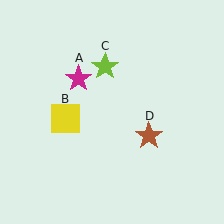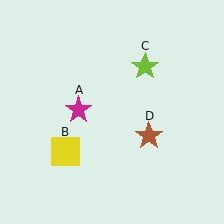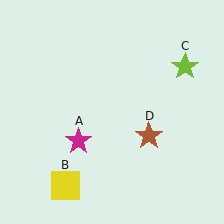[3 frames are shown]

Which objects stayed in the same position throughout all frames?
Brown star (object D) remained stationary.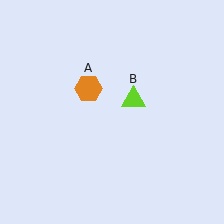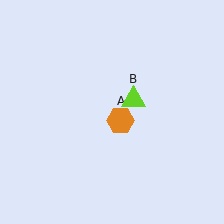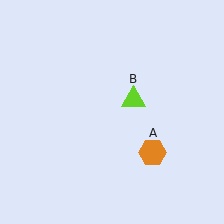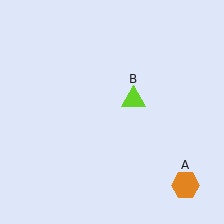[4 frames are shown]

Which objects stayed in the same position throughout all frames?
Lime triangle (object B) remained stationary.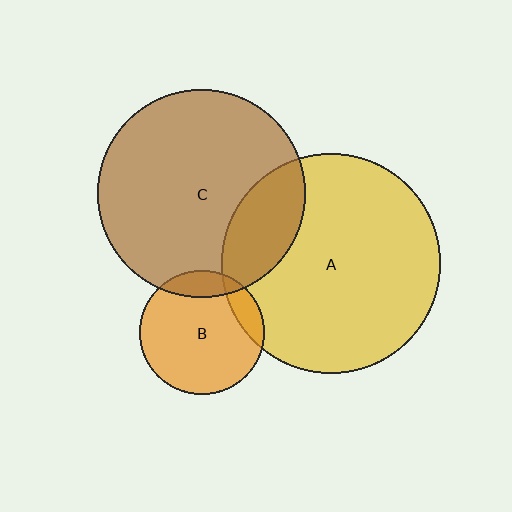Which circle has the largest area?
Circle A (yellow).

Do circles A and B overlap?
Yes.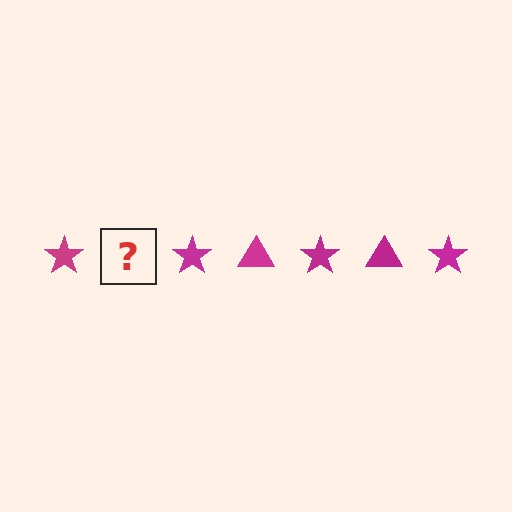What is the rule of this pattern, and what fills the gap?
The rule is that the pattern cycles through star, triangle shapes in magenta. The gap should be filled with a magenta triangle.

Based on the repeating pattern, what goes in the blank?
The blank should be a magenta triangle.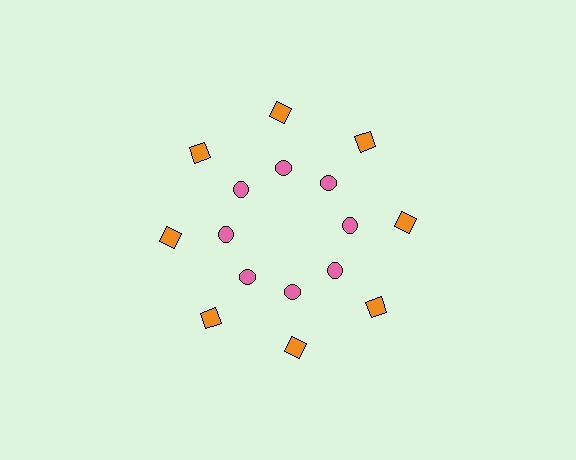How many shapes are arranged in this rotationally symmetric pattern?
There are 16 shapes, arranged in 8 groups of 2.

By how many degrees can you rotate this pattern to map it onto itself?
The pattern maps onto itself every 45 degrees of rotation.